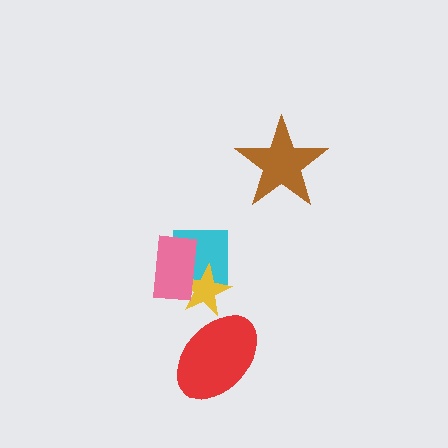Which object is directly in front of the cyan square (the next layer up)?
The yellow star is directly in front of the cyan square.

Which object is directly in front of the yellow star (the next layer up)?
The red ellipse is directly in front of the yellow star.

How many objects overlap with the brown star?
0 objects overlap with the brown star.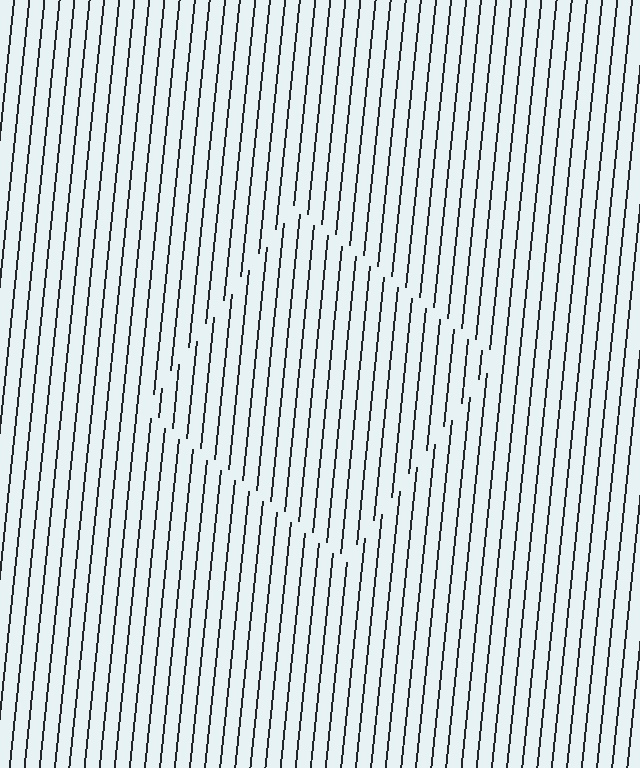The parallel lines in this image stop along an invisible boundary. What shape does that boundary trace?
An illusory square. The interior of the shape contains the same grating, shifted by half a period — the contour is defined by the phase discontinuity where line-ends from the inner and outer gratings abut.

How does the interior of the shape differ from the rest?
The interior of the shape contains the same grating, shifted by half a period — the contour is defined by the phase discontinuity where line-ends from the inner and outer gratings abut.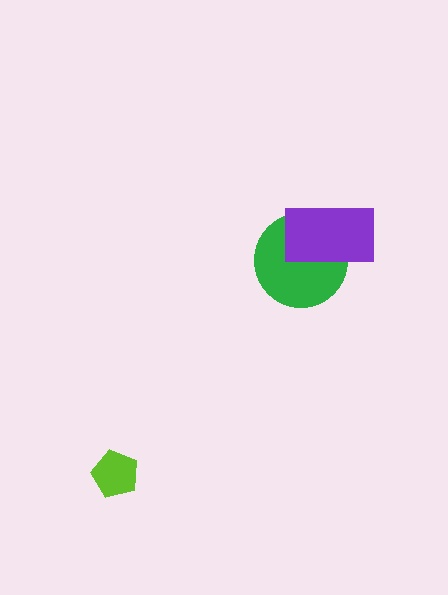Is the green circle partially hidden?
Yes, it is partially covered by another shape.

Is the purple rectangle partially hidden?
No, no other shape covers it.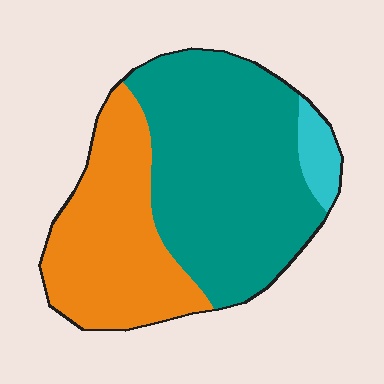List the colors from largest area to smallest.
From largest to smallest: teal, orange, cyan.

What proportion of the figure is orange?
Orange covers 37% of the figure.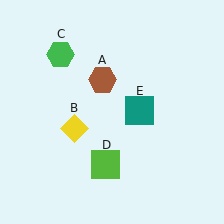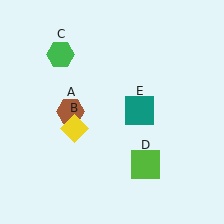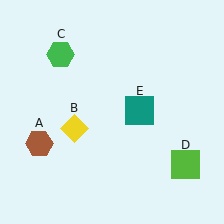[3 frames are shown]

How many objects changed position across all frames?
2 objects changed position: brown hexagon (object A), lime square (object D).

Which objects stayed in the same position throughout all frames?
Yellow diamond (object B) and green hexagon (object C) and teal square (object E) remained stationary.